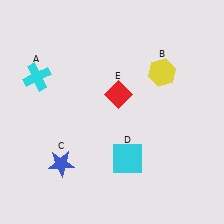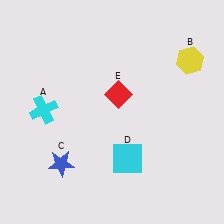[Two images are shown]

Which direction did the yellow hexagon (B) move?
The yellow hexagon (B) moved right.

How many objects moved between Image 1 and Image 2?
2 objects moved between the two images.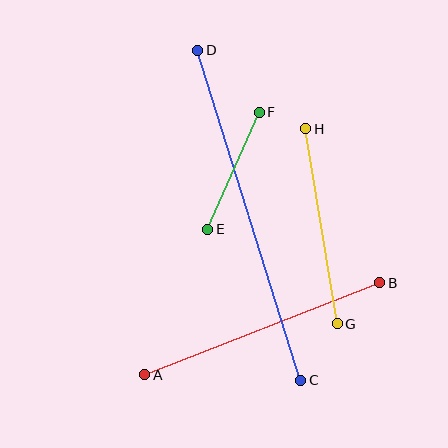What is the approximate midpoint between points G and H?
The midpoint is at approximately (322, 226) pixels.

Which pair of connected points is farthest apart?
Points C and D are farthest apart.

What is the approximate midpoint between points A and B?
The midpoint is at approximately (262, 329) pixels.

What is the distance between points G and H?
The distance is approximately 198 pixels.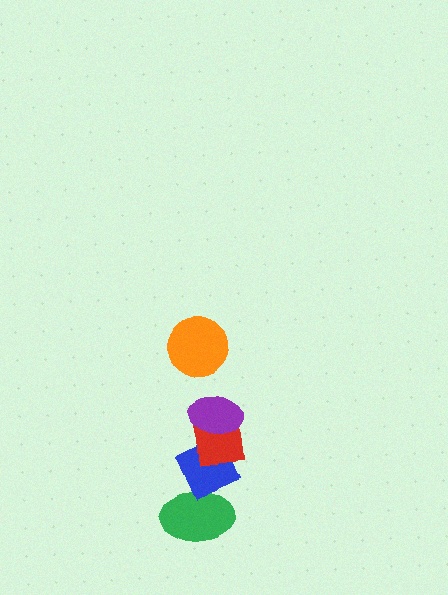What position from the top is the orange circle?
The orange circle is 1st from the top.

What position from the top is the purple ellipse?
The purple ellipse is 2nd from the top.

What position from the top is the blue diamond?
The blue diamond is 4th from the top.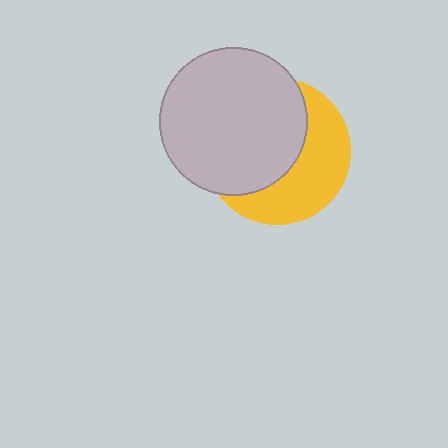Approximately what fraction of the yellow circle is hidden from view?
Roughly 56% of the yellow circle is hidden behind the light gray circle.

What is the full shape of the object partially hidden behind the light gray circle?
The partially hidden object is a yellow circle.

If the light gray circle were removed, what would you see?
You would see the complete yellow circle.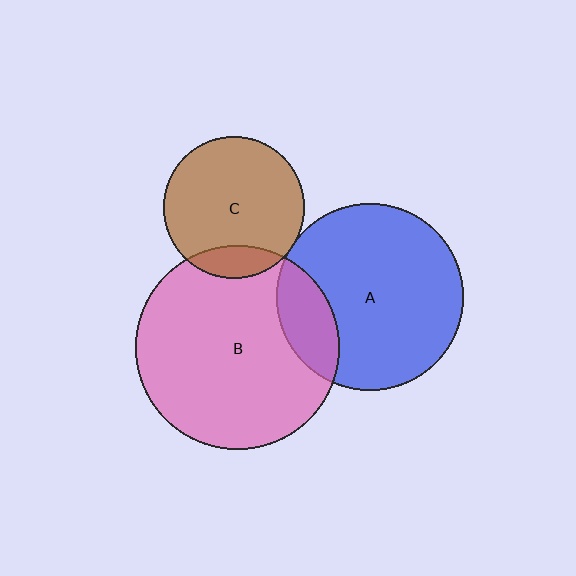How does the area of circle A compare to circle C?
Approximately 1.8 times.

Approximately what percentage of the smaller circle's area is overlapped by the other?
Approximately 15%.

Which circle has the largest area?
Circle B (pink).